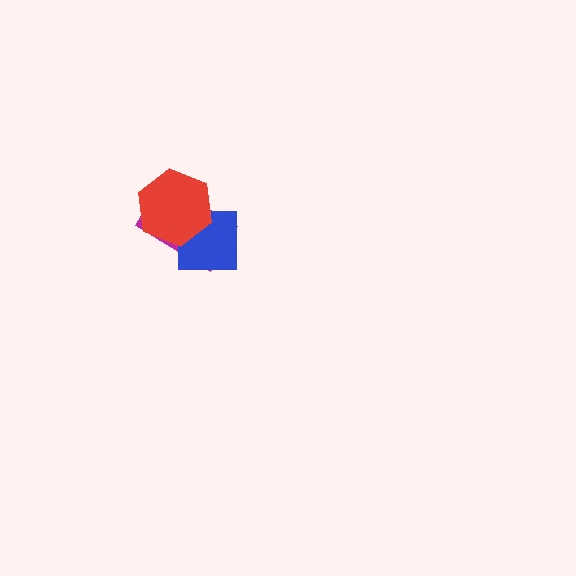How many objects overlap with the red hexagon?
2 objects overlap with the red hexagon.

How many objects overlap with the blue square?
2 objects overlap with the blue square.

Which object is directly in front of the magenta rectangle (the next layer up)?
The blue square is directly in front of the magenta rectangle.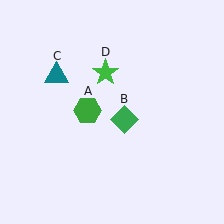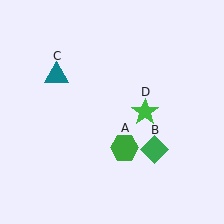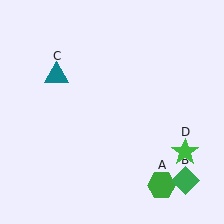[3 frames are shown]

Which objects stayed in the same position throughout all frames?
Teal triangle (object C) remained stationary.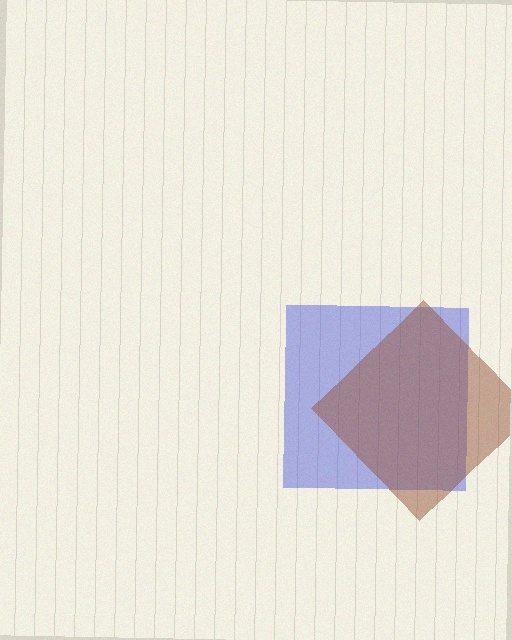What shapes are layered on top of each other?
The layered shapes are: a blue square, a brown diamond.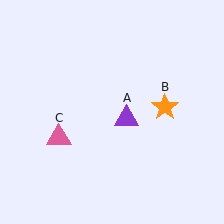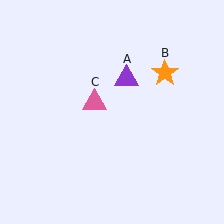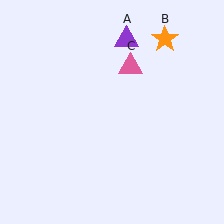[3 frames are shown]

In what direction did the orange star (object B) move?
The orange star (object B) moved up.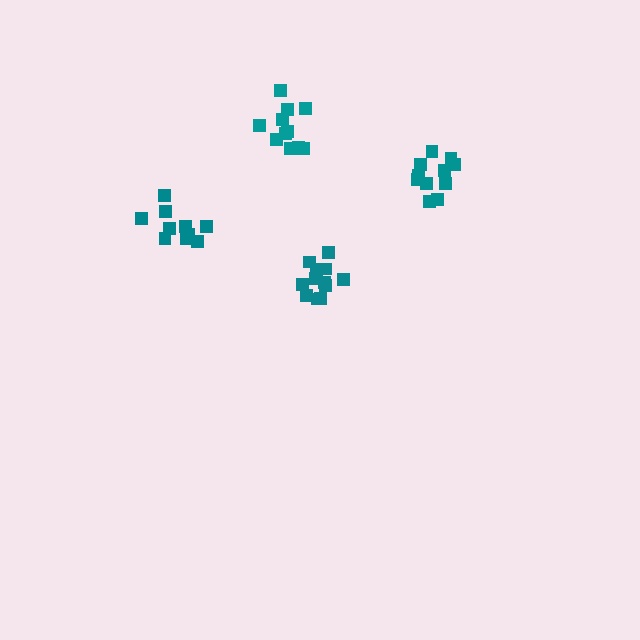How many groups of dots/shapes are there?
There are 4 groups.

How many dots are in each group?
Group 1: 11 dots, Group 2: 11 dots, Group 3: 12 dots, Group 4: 11 dots (45 total).